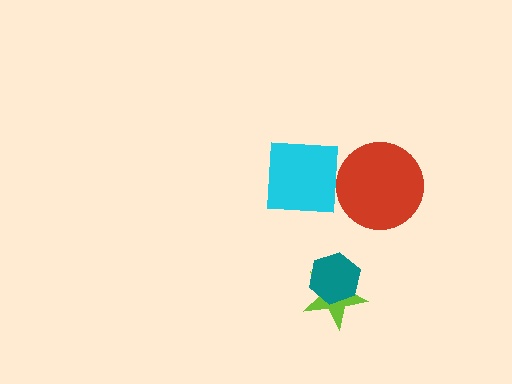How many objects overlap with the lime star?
1 object overlaps with the lime star.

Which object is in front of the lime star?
The teal hexagon is in front of the lime star.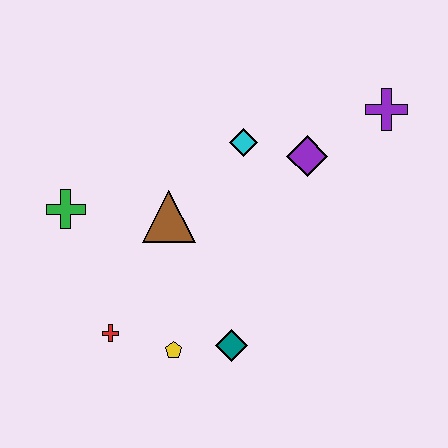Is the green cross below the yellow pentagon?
No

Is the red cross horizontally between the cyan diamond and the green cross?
Yes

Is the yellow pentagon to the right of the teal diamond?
No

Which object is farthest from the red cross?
The purple cross is farthest from the red cross.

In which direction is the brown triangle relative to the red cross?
The brown triangle is above the red cross.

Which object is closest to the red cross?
The yellow pentagon is closest to the red cross.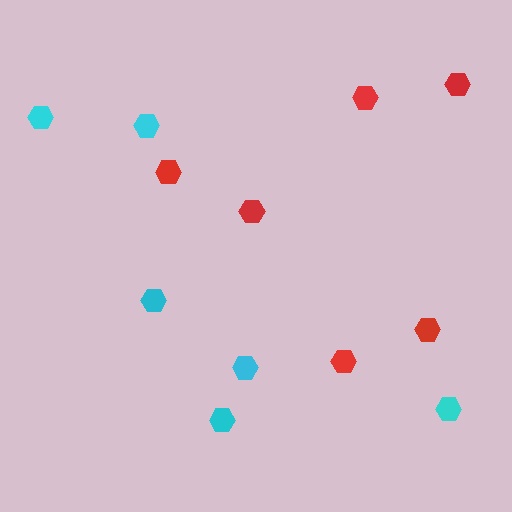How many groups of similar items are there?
There are 2 groups: one group of red hexagons (6) and one group of cyan hexagons (6).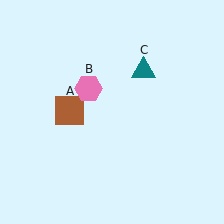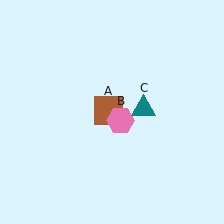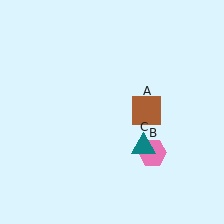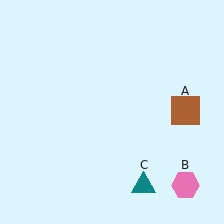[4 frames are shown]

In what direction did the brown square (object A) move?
The brown square (object A) moved right.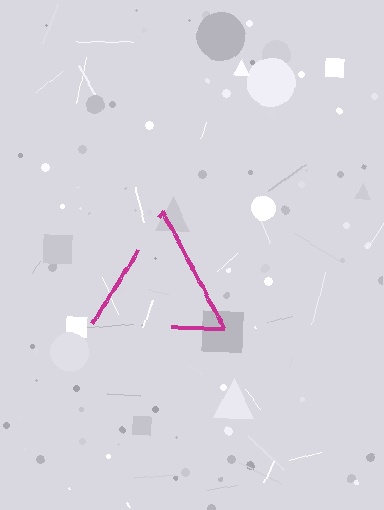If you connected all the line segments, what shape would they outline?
They would outline a triangle.